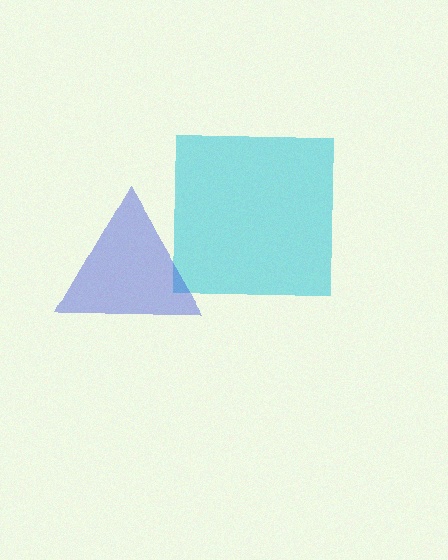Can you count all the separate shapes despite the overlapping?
Yes, there are 2 separate shapes.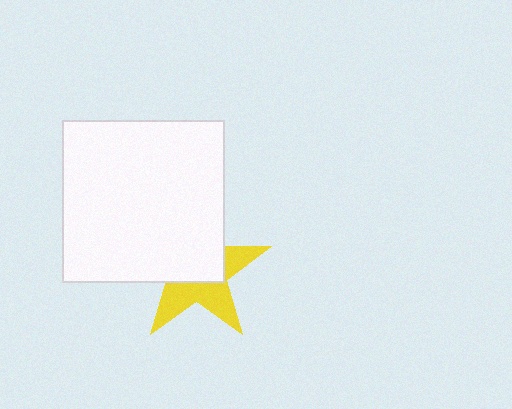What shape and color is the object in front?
The object in front is a white square.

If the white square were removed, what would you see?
You would see the complete yellow star.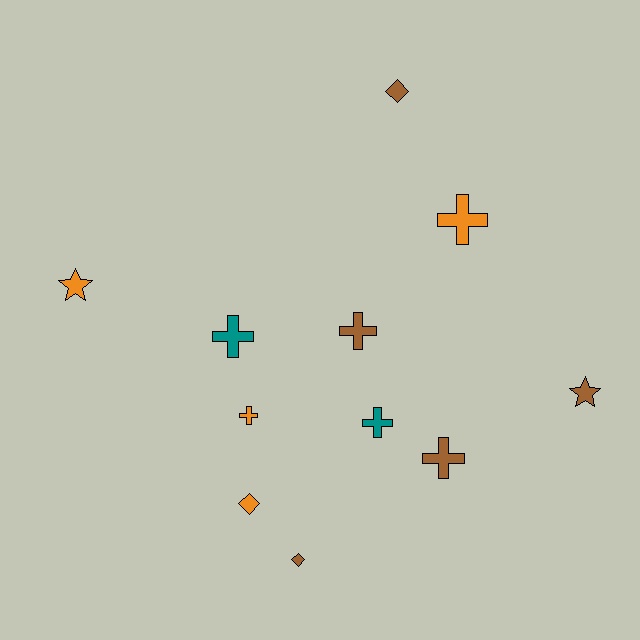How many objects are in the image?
There are 11 objects.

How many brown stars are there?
There is 1 brown star.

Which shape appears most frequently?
Cross, with 6 objects.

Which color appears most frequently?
Brown, with 5 objects.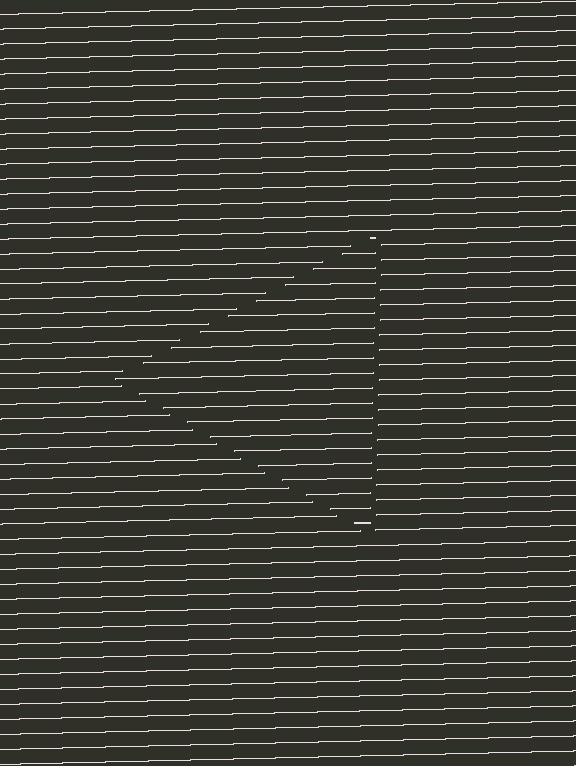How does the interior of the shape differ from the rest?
The interior of the shape contains the same grating, shifted by half a period — the contour is defined by the phase discontinuity where line-ends from the inner and outer gratings abut.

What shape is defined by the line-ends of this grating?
An illusory triangle. The interior of the shape contains the same grating, shifted by half a period — the contour is defined by the phase discontinuity where line-ends from the inner and outer gratings abut.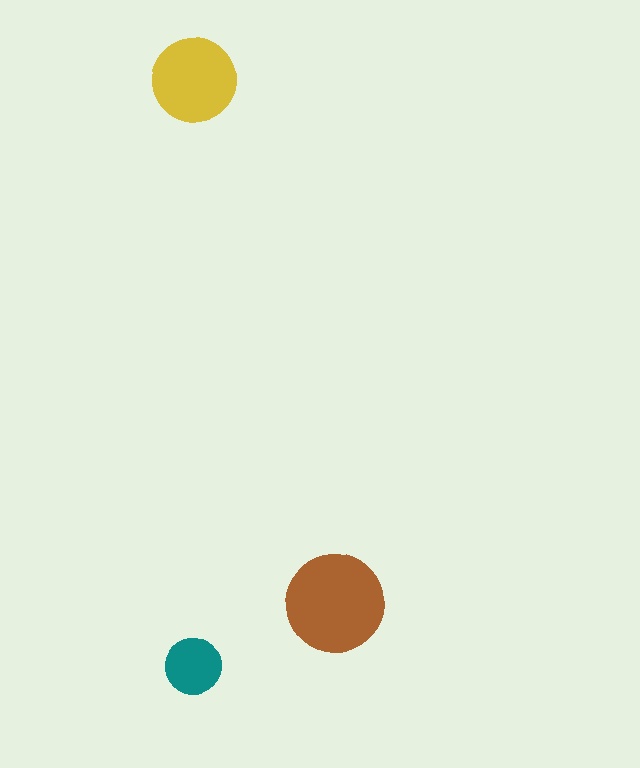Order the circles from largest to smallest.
the brown one, the yellow one, the teal one.